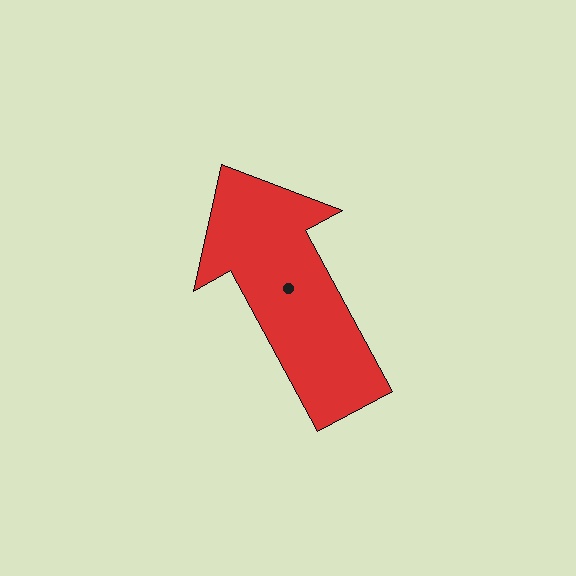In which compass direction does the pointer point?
Northwest.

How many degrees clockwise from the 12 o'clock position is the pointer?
Approximately 332 degrees.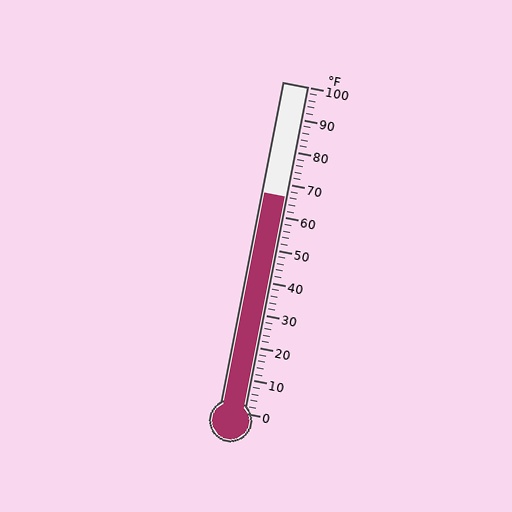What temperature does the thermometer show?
The thermometer shows approximately 66°F.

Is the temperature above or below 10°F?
The temperature is above 10°F.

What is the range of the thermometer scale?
The thermometer scale ranges from 0°F to 100°F.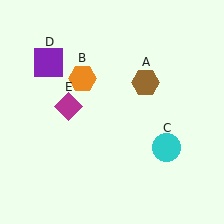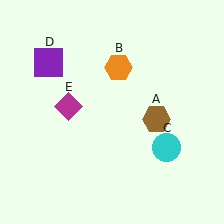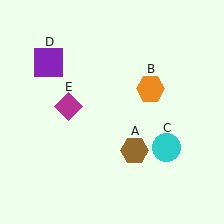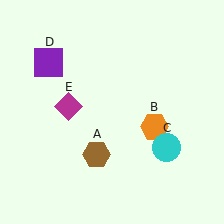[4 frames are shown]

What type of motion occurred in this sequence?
The brown hexagon (object A), orange hexagon (object B) rotated clockwise around the center of the scene.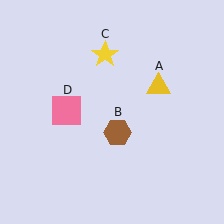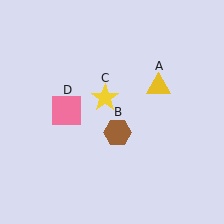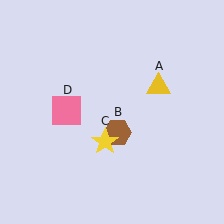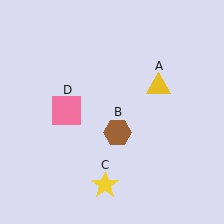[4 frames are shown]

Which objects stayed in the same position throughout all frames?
Yellow triangle (object A) and brown hexagon (object B) and pink square (object D) remained stationary.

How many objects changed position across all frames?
1 object changed position: yellow star (object C).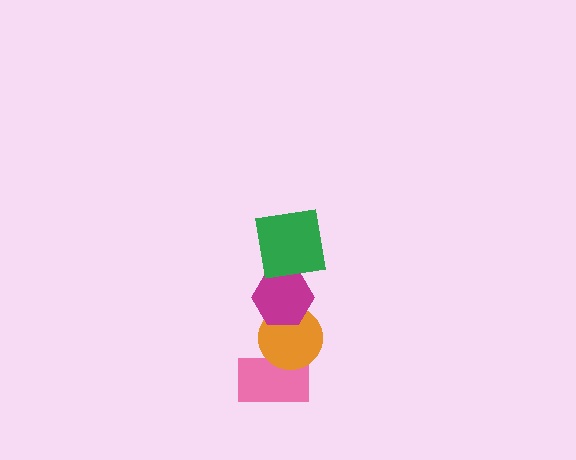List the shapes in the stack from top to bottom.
From top to bottom: the green square, the magenta hexagon, the orange circle, the pink rectangle.